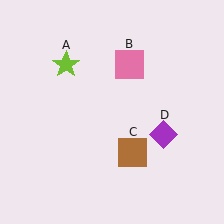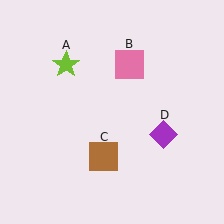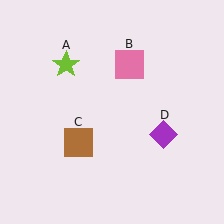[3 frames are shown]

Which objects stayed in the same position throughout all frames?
Lime star (object A) and pink square (object B) and purple diamond (object D) remained stationary.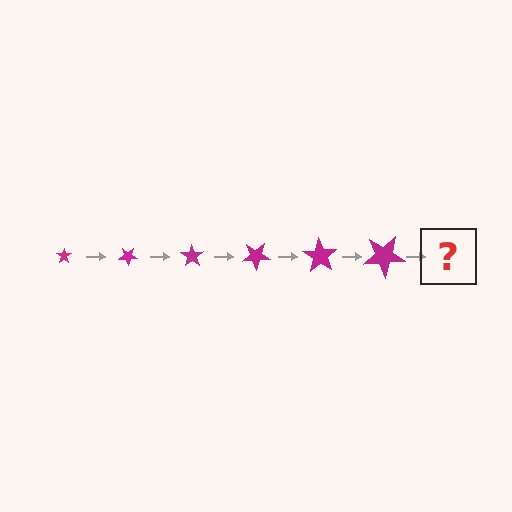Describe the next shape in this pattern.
It should be a star, larger than the previous one and rotated 210 degrees from the start.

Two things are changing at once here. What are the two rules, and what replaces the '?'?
The two rules are that the star grows larger each step and it rotates 35 degrees each step. The '?' should be a star, larger than the previous one and rotated 210 degrees from the start.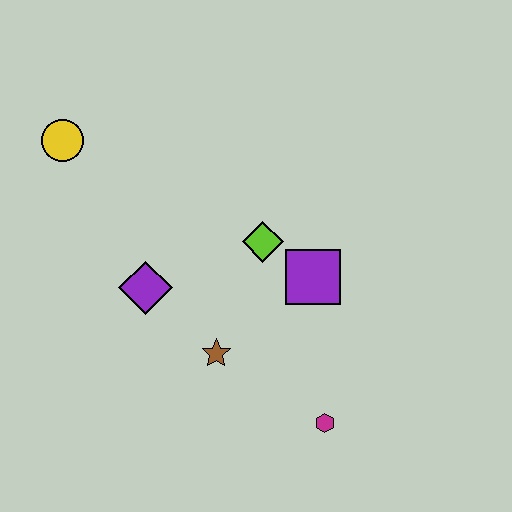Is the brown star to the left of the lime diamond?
Yes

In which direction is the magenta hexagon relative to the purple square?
The magenta hexagon is below the purple square.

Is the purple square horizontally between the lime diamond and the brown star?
No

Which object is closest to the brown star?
The purple diamond is closest to the brown star.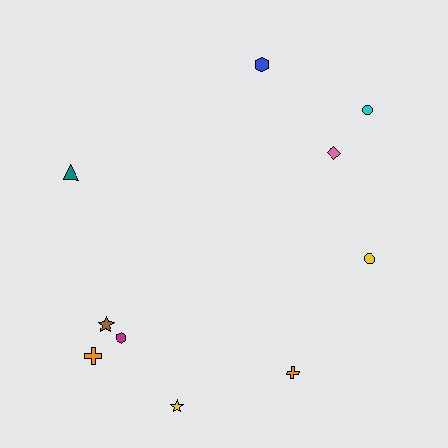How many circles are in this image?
There are 2 circles.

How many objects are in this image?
There are 10 objects.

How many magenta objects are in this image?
There is 1 magenta object.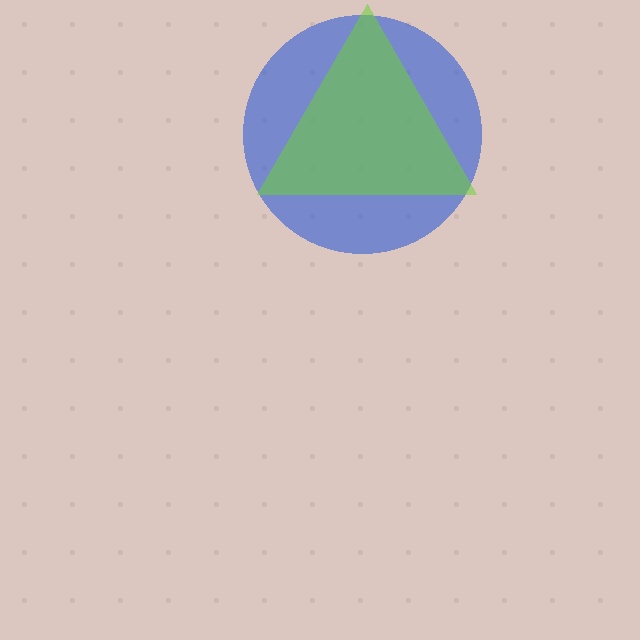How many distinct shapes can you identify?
There are 2 distinct shapes: a blue circle, a lime triangle.